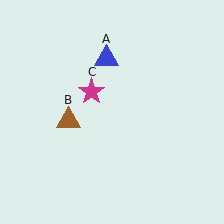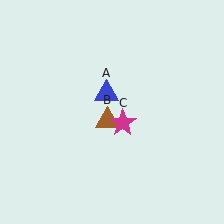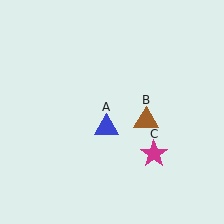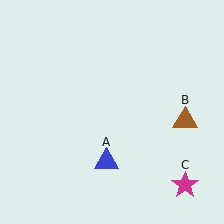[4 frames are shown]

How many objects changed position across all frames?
3 objects changed position: blue triangle (object A), brown triangle (object B), magenta star (object C).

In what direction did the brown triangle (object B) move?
The brown triangle (object B) moved right.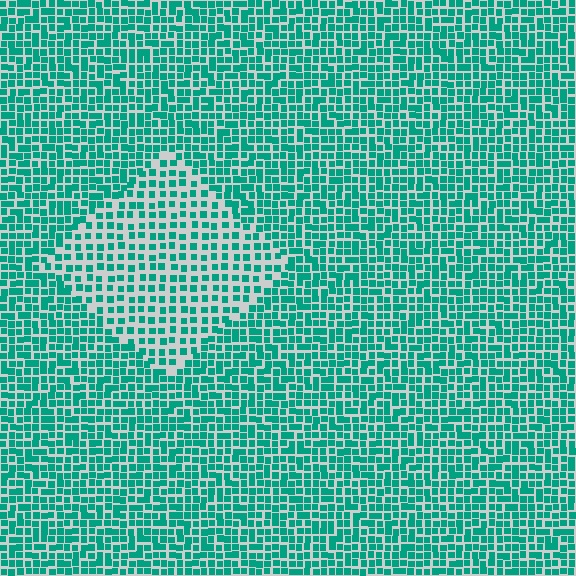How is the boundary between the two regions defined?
The boundary is defined by a change in element density (approximately 1.7x ratio). All elements are the same color, size, and shape.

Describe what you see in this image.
The image contains small teal elements arranged at two different densities. A diamond-shaped region is visible where the elements are less densely packed than the surrounding area.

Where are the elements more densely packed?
The elements are more densely packed outside the diamond boundary.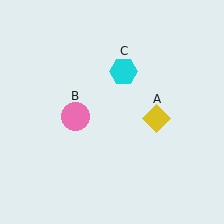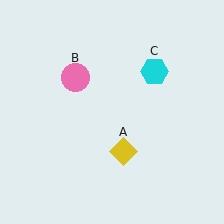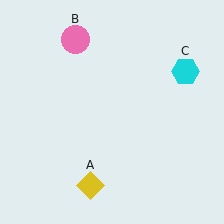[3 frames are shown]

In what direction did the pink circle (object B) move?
The pink circle (object B) moved up.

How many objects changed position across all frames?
3 objects changed position: yellow diamond (object A), pink circle (object B), cyan hexagon (object C).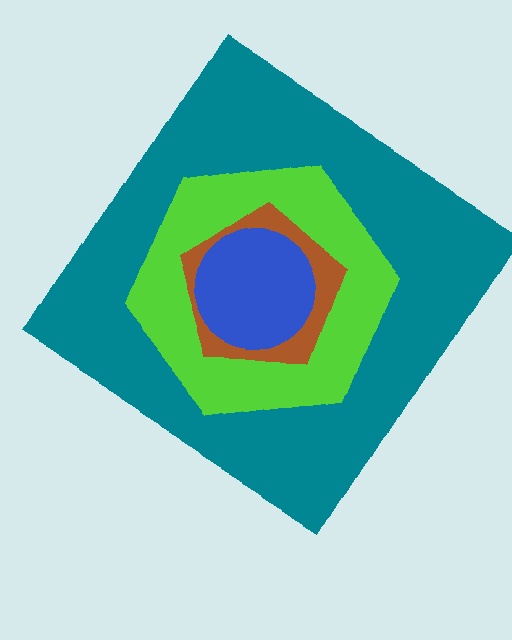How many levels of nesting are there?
4.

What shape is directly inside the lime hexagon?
The brown pentagon.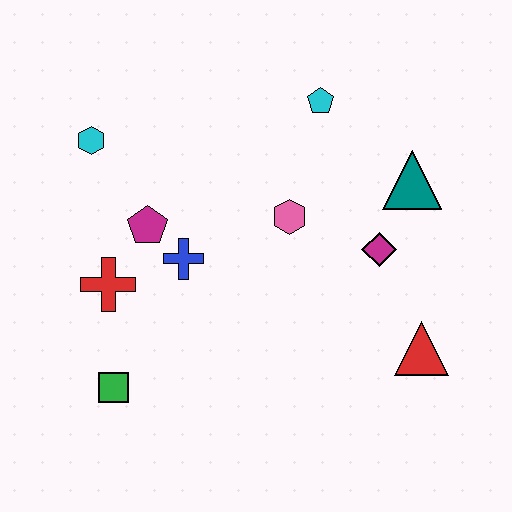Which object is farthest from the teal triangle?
The green square is farthest from the teal triangle.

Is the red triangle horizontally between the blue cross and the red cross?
No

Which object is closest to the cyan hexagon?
The magenta pentagon is closest to the cyan hexagon.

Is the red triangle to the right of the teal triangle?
Yes